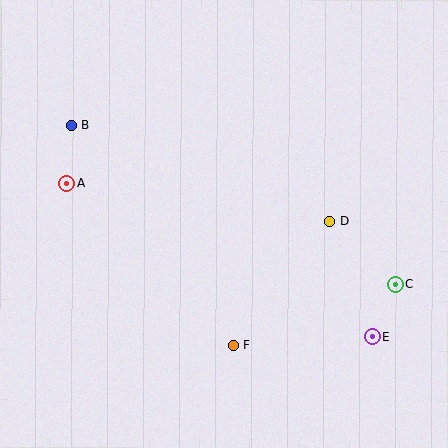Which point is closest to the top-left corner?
Point B is closest to the top-left corner.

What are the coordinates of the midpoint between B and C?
The midpoint between B and C is at (233, 205).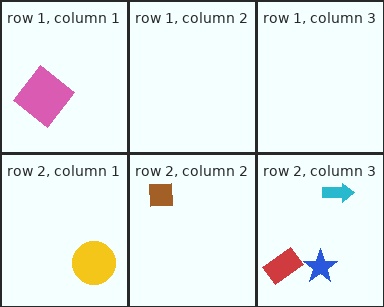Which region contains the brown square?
The row 2, column 2 region.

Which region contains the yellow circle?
The row 2, column 1 region.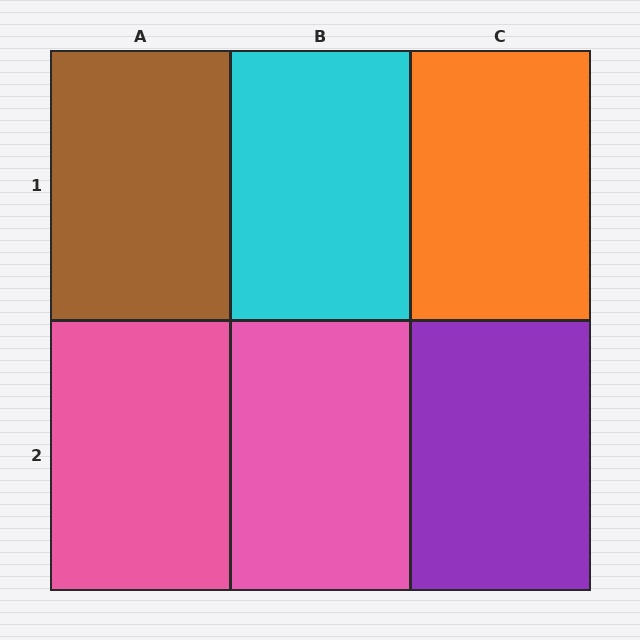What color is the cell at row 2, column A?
Pink.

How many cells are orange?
1 cell is orange.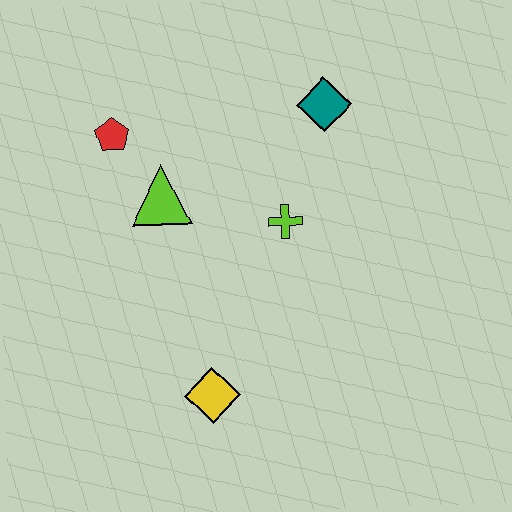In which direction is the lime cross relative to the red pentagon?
The lime cross is to the right of the red pentagon.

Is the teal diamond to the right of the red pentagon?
Yes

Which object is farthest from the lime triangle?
The yellow diamond is farthest from the lime triangle.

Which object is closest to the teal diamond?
The lime cross is closest to the teal diamond.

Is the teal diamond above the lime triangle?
Yes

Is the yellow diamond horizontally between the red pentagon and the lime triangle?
No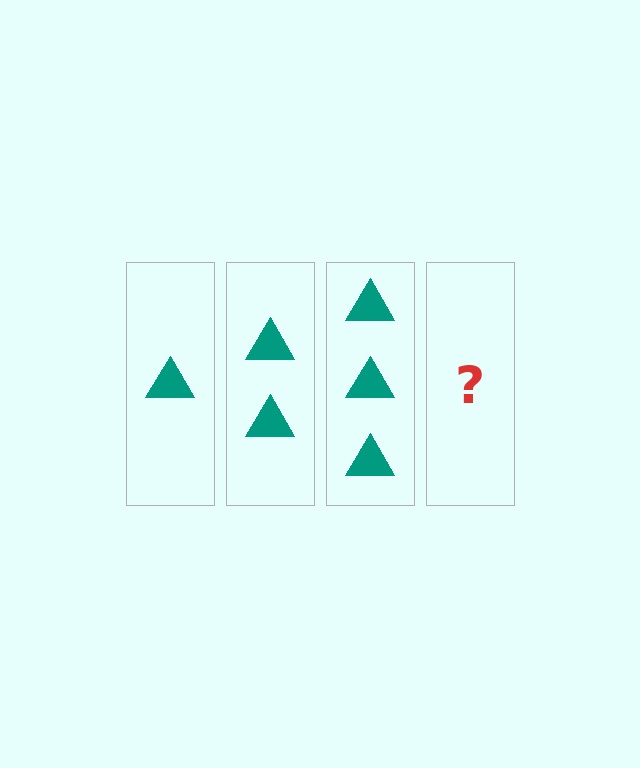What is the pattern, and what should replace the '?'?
The pattern is that each step adds one more triangle. The '?' should be 4 triangles.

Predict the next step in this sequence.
The next step is 4 triangles.